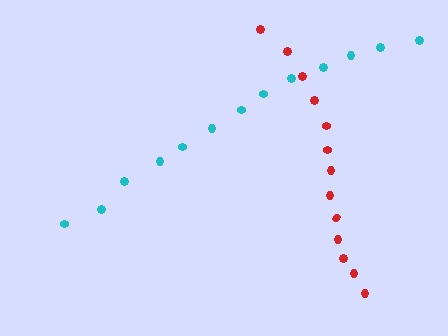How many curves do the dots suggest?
There are 2 distinct paths.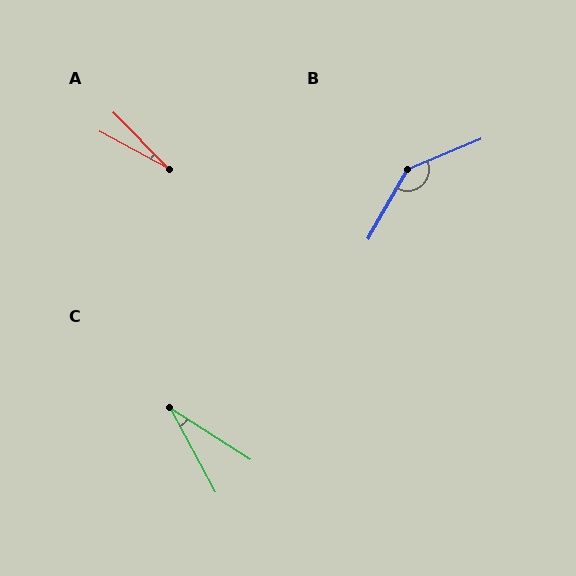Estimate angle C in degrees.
Approximately 29 degrees.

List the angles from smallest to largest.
A (17°), C (29°), B (142°).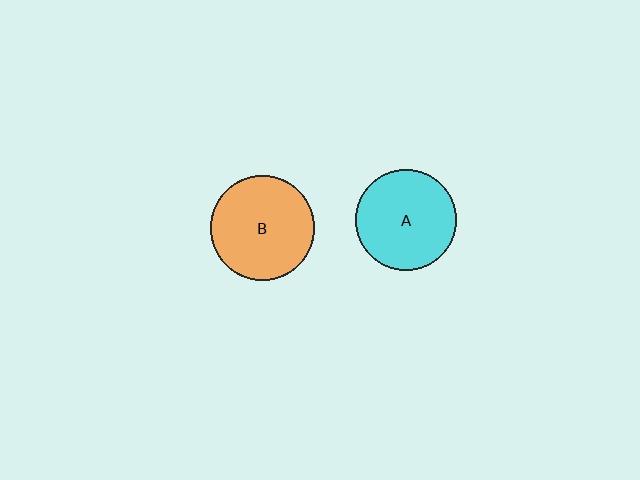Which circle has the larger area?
Circle B (orange).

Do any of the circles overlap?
No, none of the circles overlap.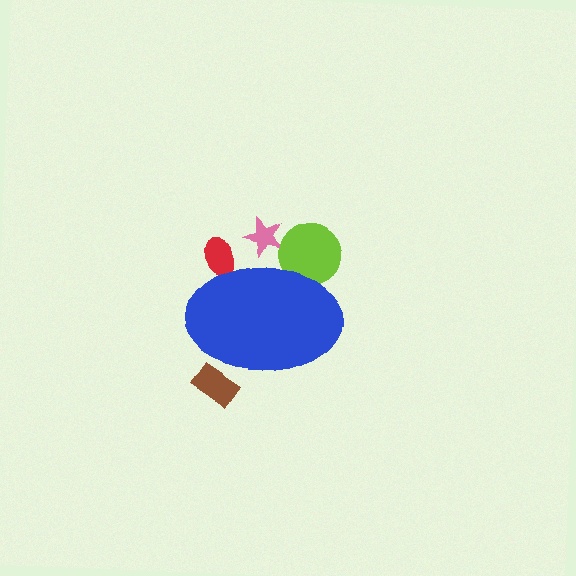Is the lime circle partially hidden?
Yes, the lime circle is partially hidden behind the blue ellipse.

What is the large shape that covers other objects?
A blue ellipse.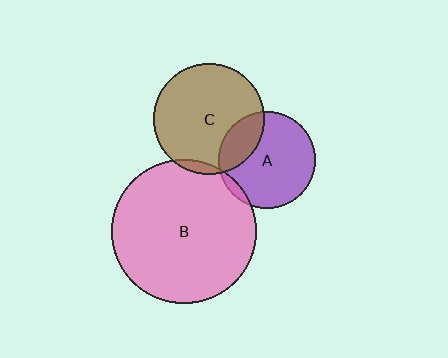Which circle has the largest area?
Circle B (pink).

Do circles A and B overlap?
Yes.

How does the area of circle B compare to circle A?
Approximately 2.2 times.